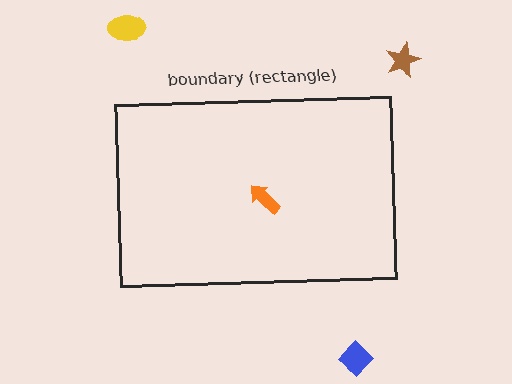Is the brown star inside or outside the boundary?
Outside.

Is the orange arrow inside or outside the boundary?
Inside.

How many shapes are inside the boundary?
1 inside, 3 outside.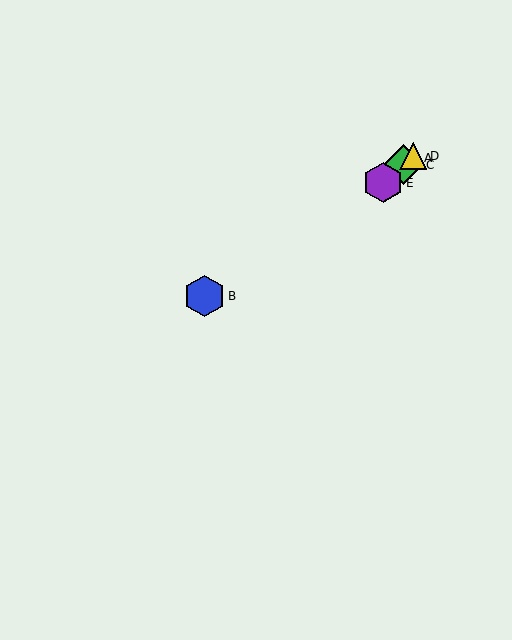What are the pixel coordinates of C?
Object C is at (403, 165).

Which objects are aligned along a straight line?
Objects A, C, D, E are aligned along a straight line.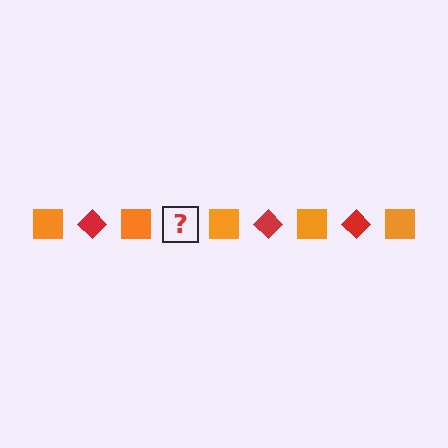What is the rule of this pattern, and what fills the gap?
The rule is that the pattern alternates between orange square and red diamond. The gap should be filled with a red diamond.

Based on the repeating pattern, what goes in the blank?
The blank should be a red diamond.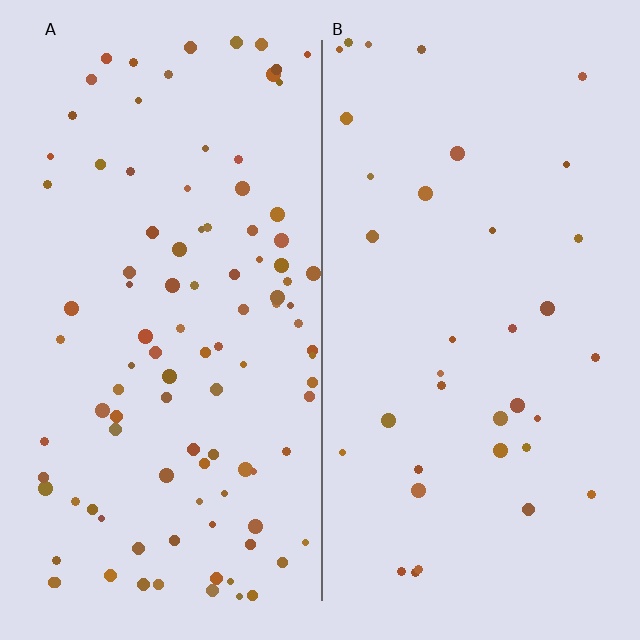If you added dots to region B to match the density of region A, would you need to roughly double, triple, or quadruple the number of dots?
Approximately triple.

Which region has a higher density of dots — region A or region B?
A (the left).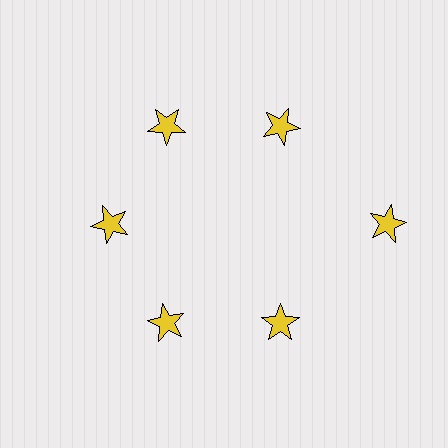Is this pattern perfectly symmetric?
No. The 6 yellow stars are arranged in a ring, but one element near the 3 o'clock position is pushed outward from the center, breaking the 6-fold rotational symmetry.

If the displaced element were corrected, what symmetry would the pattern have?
It would have 6-fold rotational symmetry — the pattern would map onto itself every 60 degrees.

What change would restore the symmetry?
The symmetry would be restored by moving it inward, back onto the ring so that all 6 stars sit at equal angles and equal distance from the center.